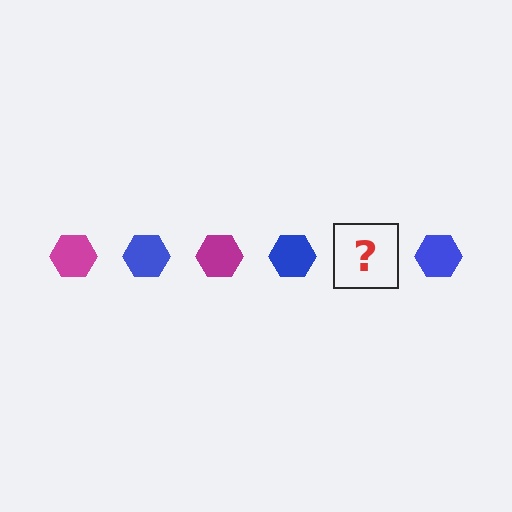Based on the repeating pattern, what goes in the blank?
The blank should be a magenta hexagon.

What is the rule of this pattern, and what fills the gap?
The rule is that the pattern cycles through magenta, blue hexagons. The gap should be filled with a magenta hexagon.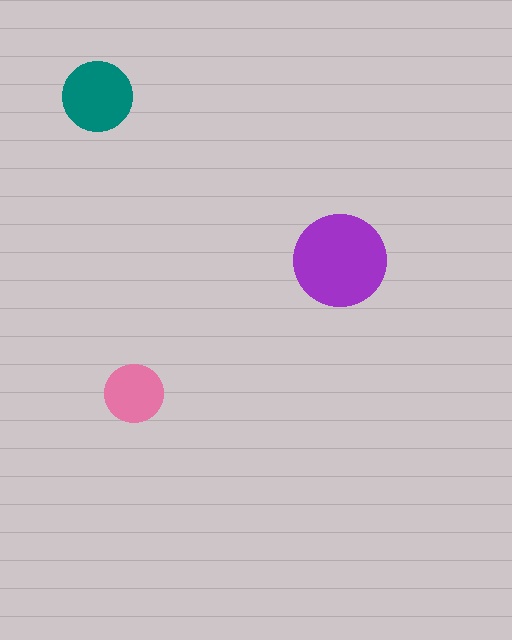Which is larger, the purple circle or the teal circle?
The purple one.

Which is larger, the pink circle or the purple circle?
The purple one.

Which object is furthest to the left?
The teal circle is leftmost.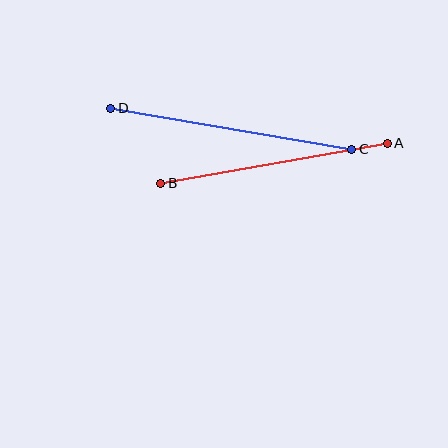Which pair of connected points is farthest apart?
Points C and D are farthest apart.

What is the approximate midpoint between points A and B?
The midpoint is at approximately (274, 163) pixels.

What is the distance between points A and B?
The distance is approximately 230 pixels.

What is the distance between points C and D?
The distance is approximately 244 pixels.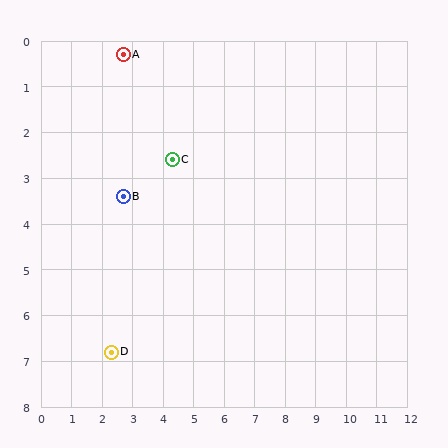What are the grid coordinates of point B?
Point B is at approximately (2.7, 3.4).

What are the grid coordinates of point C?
Point C is at approximately (4.3, 2.6).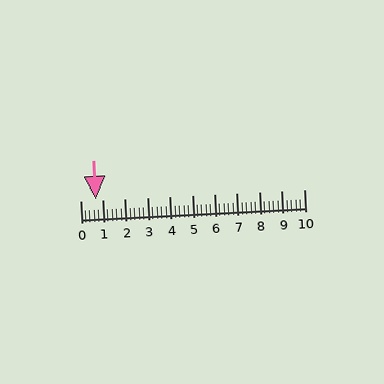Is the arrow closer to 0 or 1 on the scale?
The arrow is closer to 1.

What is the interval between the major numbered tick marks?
The major tick marks are spaced 1 units apart.